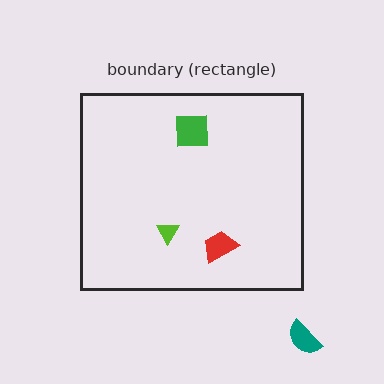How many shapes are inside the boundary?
3 inside, 1 outside.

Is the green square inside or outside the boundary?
Inside.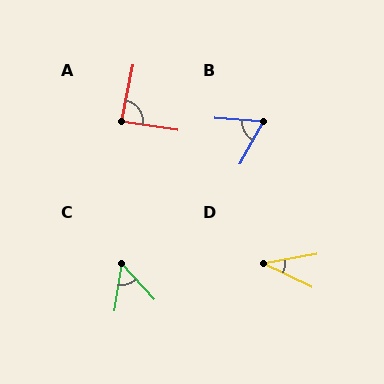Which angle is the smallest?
D, at approximately 36 degrees.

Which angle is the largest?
A, at approximately 88 degrees.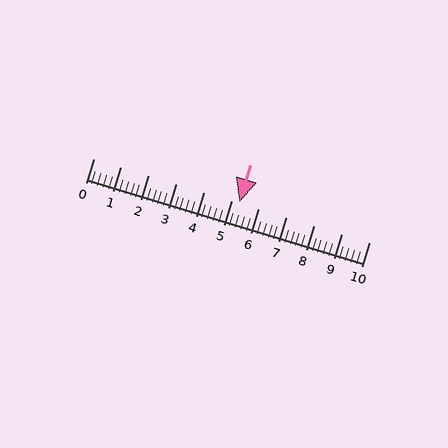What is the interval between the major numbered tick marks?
The major tick marks are spaced 1 units apart.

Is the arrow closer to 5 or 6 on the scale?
The arrow is closer to 5.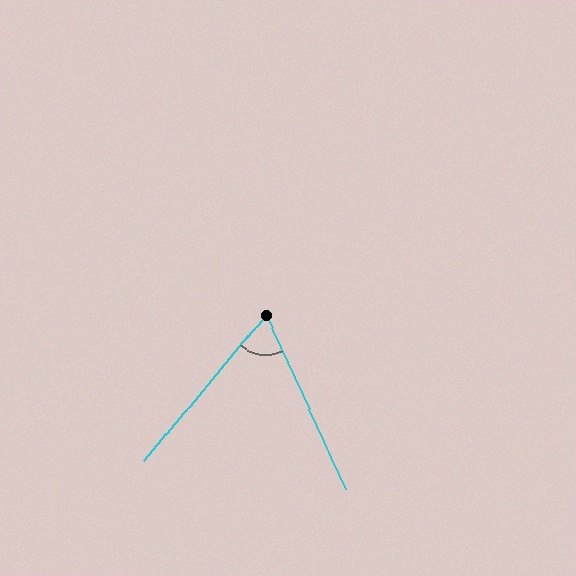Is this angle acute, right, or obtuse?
It is acute.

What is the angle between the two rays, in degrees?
Approximately 64 degrees.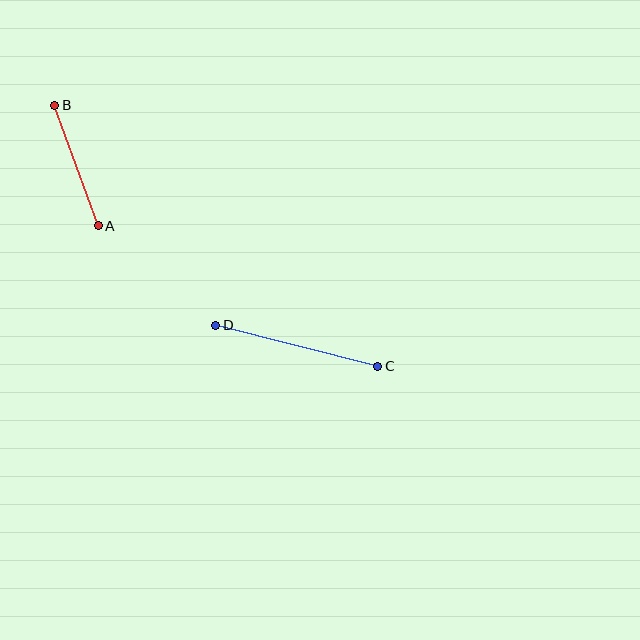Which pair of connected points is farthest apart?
Points C and D are farthest apart.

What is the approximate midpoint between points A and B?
The midpoint is at approximately (77, 166) pixels.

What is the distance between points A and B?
The distance is approximately 128 pixels.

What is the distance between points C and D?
The distance is approximately 167 pixels.